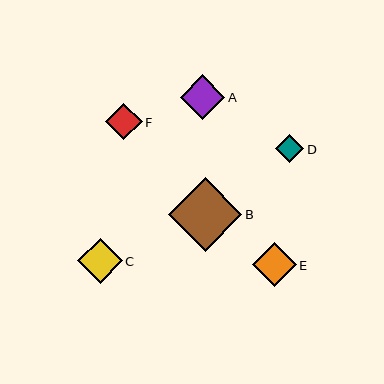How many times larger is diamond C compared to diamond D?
Diamond C is approximately 1.6 times the size of diamond D.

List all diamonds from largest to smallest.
From largest to smallest: B, C, A, E, F, D.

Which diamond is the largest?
Diamond B is the largest with a size of approximately 73 pixels.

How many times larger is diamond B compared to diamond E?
Diamond B is approximately 1.6 times the size of diamond E.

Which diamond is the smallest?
Diamond D is the smallest with a size of approximately 28 pixels.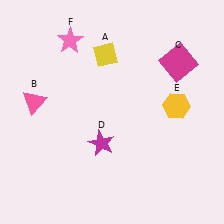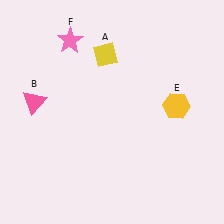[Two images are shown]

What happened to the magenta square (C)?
The magenta square (C) was removed in Image 2. It was in the top-right area of Image 1.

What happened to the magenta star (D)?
The magenta star (D) was removed in Image 2. It was in the bottom-left area of Image 1.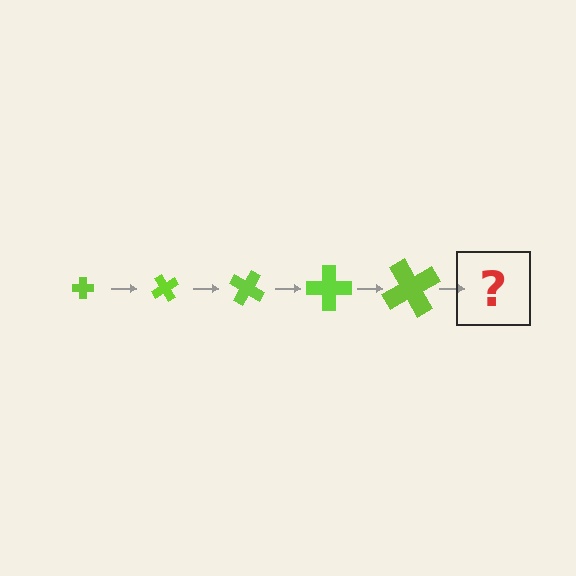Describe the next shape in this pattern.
It should be a cross, larger than the previous one and rotated 300 degrees from the start.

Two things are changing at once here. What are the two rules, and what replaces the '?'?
The two rules are that the cross grows larger each step and it rotates 60 degrees each step. The '?' should be a cross, larger than the previous one and rotated 300 degrees from the start.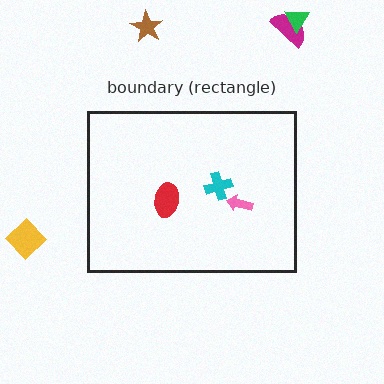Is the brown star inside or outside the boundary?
Outside.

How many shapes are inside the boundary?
3 inside, 4 outside.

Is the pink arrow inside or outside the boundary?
Inside.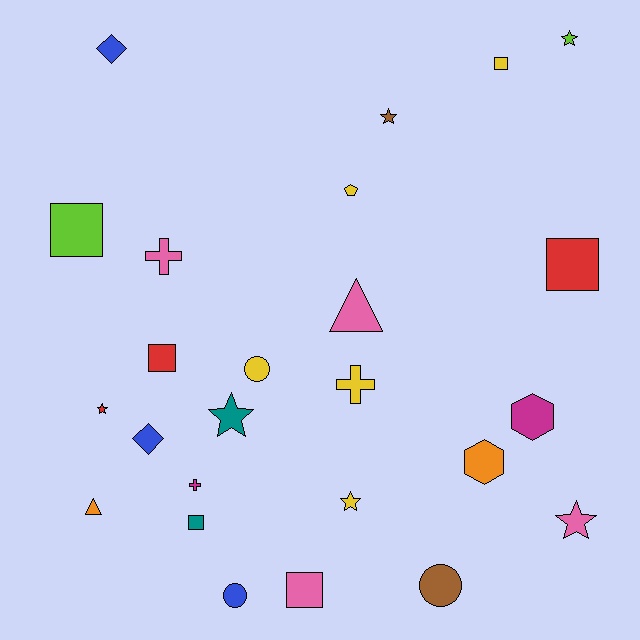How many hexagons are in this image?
There are 2 hexagons.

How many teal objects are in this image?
There are 2 teal objects.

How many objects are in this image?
There are 25 objects.